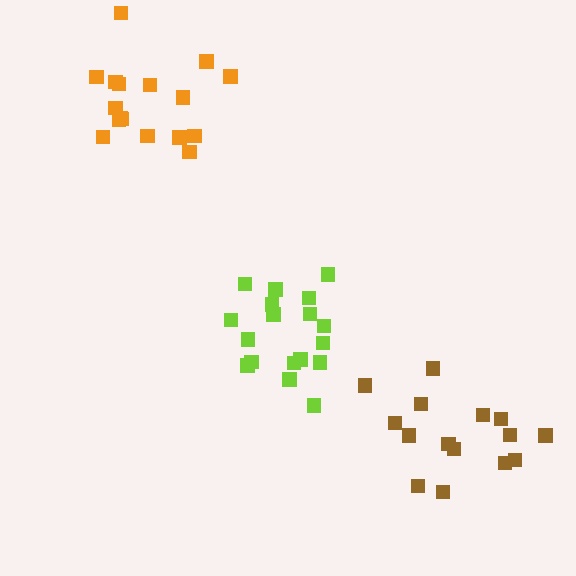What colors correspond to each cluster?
The clusters are colored: lime, brown, orange.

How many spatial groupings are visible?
There are 3 spatial groupings.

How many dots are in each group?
Group 1: 18 dots, Group 2: 15 dots, Group 3: 17 dots (50 total).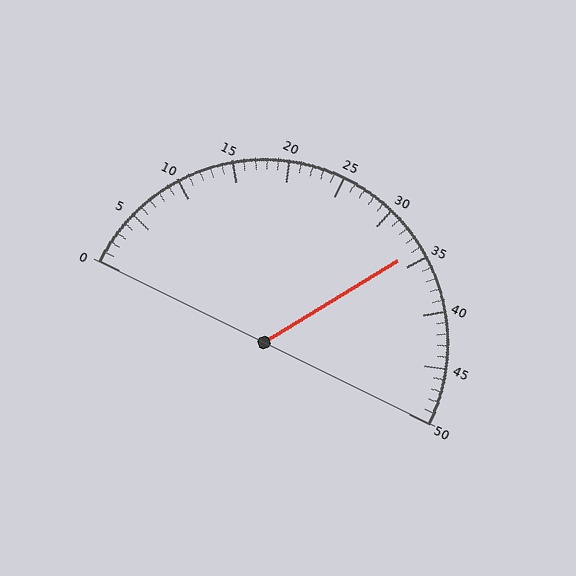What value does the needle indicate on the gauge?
The needle indicates approximately 34.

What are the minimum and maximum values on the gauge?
The gauge ranges from 0 to 50.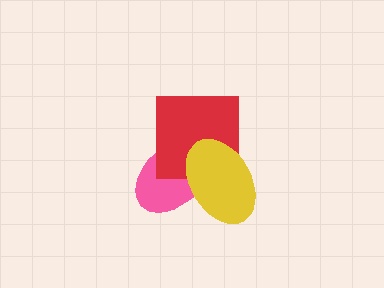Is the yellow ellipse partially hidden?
No, no other shape covers it.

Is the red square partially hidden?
Yes, it is partially covered by another shape.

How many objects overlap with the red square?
2 objects overlap with the red square.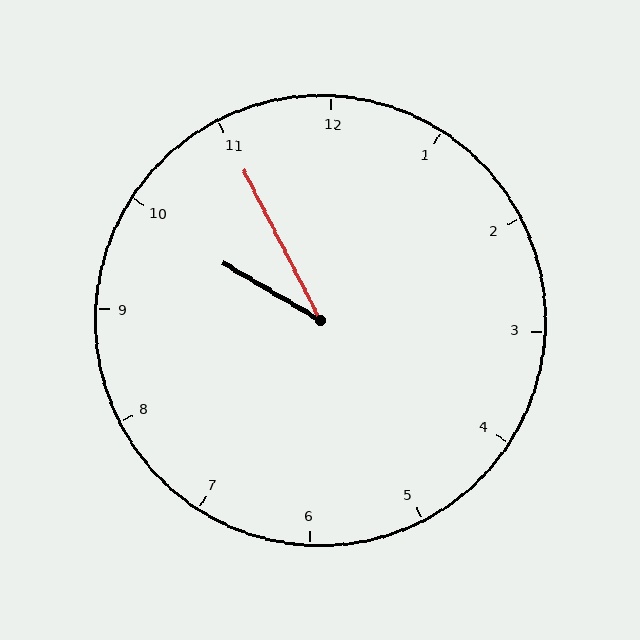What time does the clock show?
9:55.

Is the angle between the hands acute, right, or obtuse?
It is acute.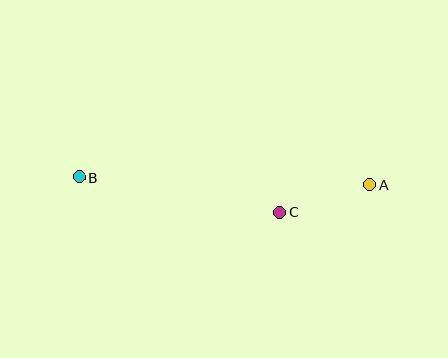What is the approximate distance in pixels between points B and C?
The distance between B and C is approximately 204 pixels.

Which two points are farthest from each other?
Points A and B are farthest from each other.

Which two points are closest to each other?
Points A and C are closest to each other.